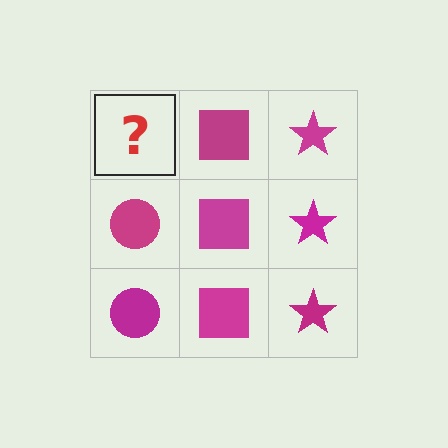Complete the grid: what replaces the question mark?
The question mark should be replaced with a magenta circle.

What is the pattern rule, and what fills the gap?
The rule is that each column has a consistent shape. The gap should be filled with a magenta circle.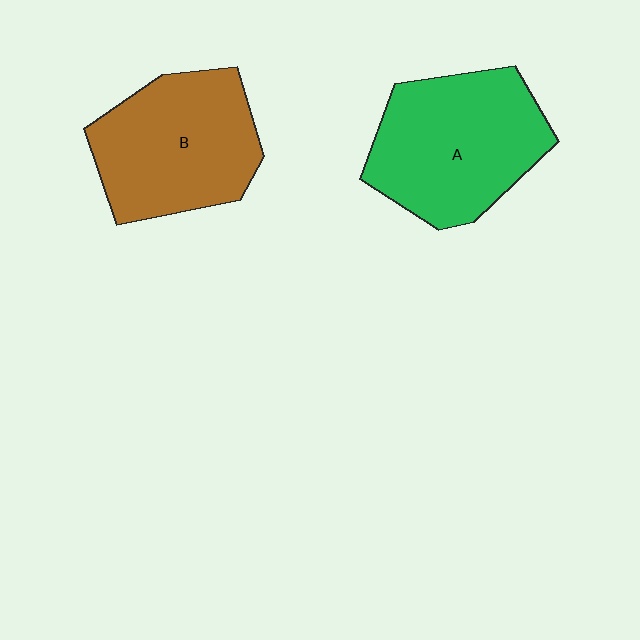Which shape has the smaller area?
Shape B (brown).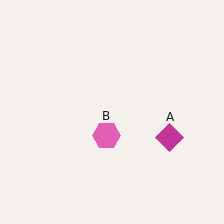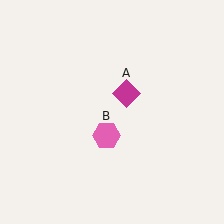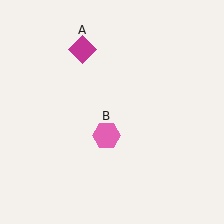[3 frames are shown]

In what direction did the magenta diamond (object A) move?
The magenta diamond (object A) moved up and to the left.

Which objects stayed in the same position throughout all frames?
Pink hexagon (object B) remained stationary.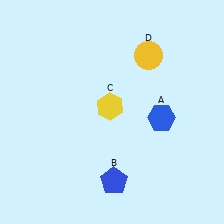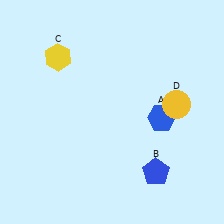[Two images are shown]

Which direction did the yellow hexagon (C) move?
The yellow hexagon (C) moved left.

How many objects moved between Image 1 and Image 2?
3 objects moved between the two images.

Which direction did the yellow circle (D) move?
The yellow circle (D) moved down.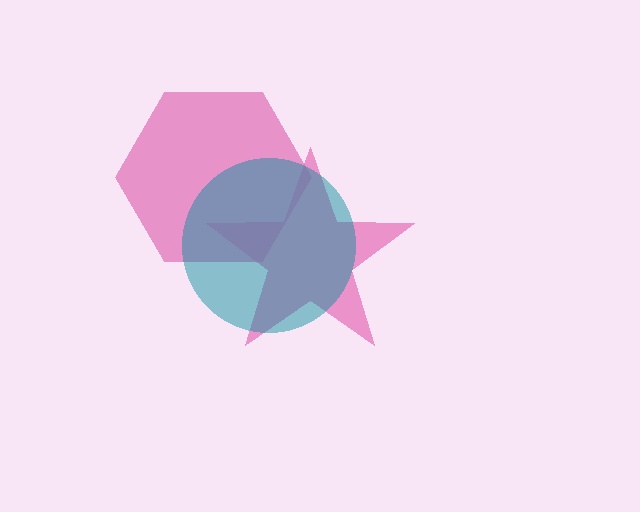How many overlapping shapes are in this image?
There are 3 overlapping shapes in the image.